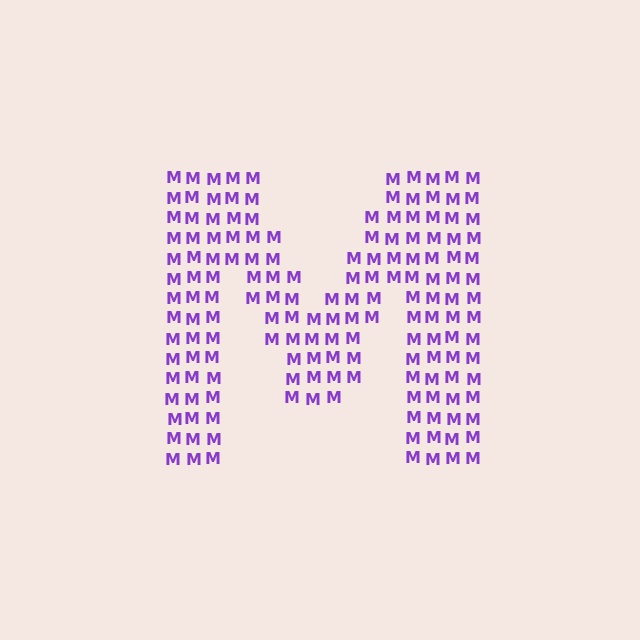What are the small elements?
The small elements are letter M's.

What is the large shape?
The large shape is the letter M.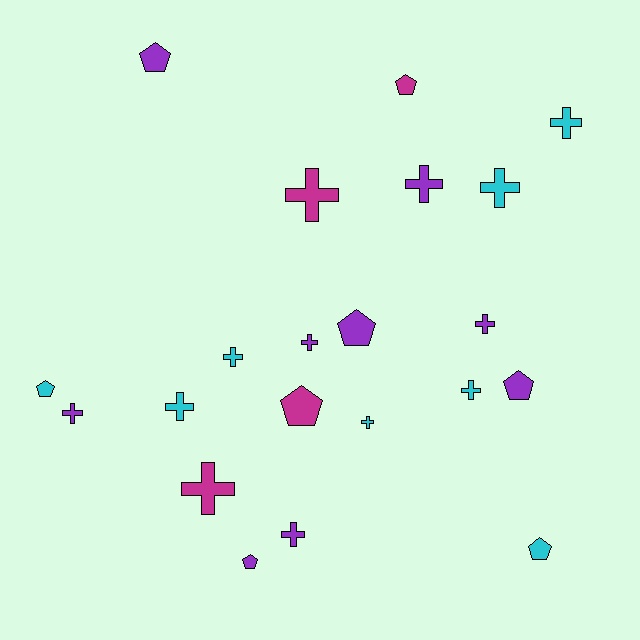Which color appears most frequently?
Purple, with 9 objects.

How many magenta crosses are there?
There are 2 magenta crosses.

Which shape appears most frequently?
Cross, with 13 objects.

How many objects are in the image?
There are 21 objects.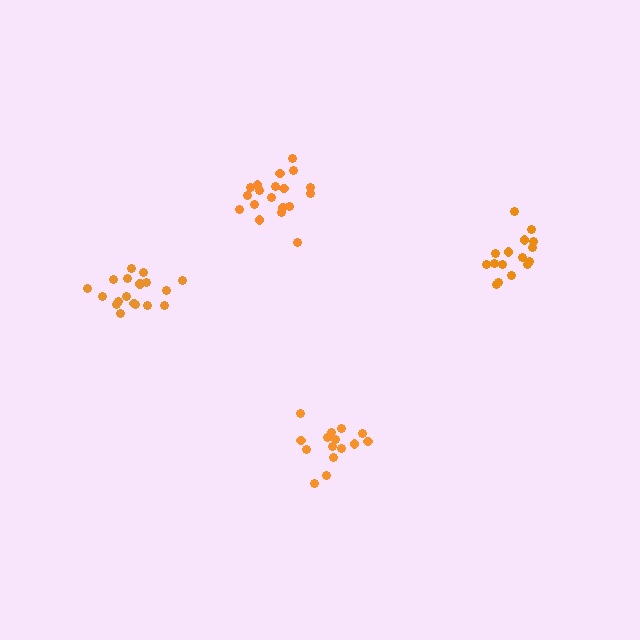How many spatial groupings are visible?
There are 4 spatial groupings.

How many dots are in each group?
Group 1: 15 dots, Group 2: 19 dots, Group 3: 16 dots, Group 4: 18 dots (68 total).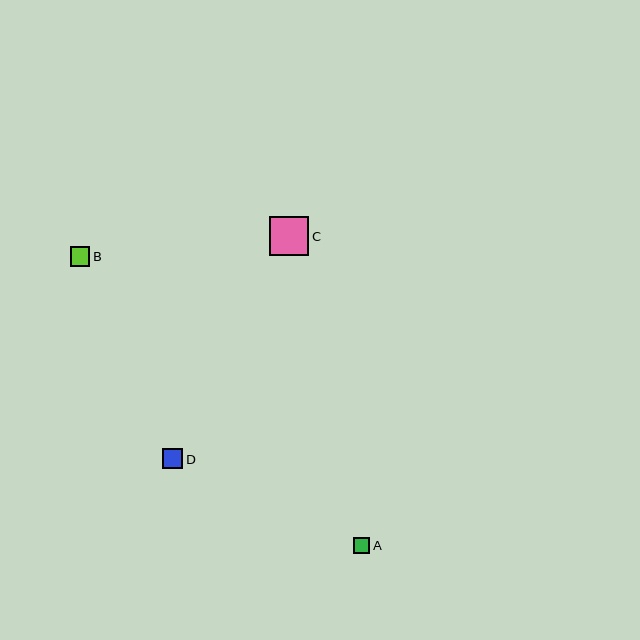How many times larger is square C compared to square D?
Square C is approximately 1.9 times the size of square D.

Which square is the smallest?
Square A is the smallest with a size of approximately 16 pixels.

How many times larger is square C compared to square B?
Square C is approximately 2.0 times the size of square B.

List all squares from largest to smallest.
From largest to smallest: C, D, B, A.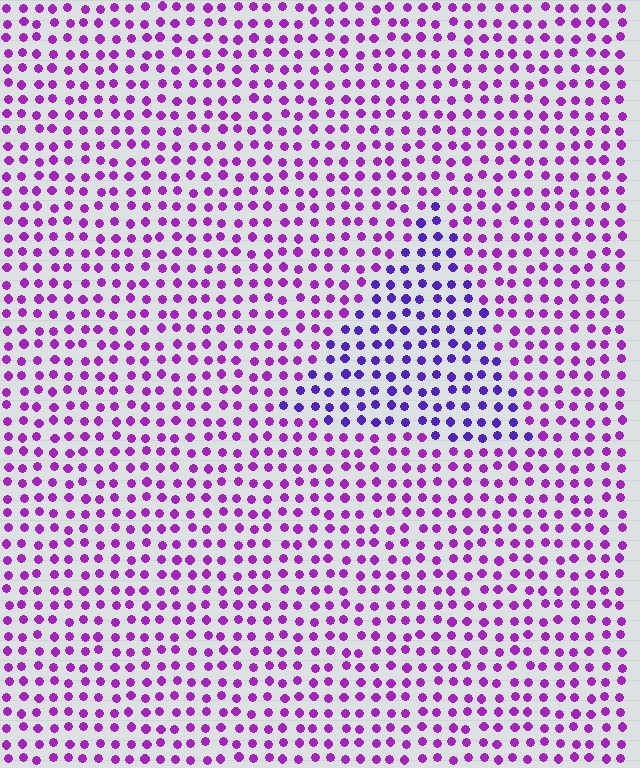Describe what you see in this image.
The image is filled with small purple elements in a uniform arrangement. A triangle-shaped region is visible where the elements are tinted to a slightly different hue, forming a subtle color boundary.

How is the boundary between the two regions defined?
The boundary is defined purely by a slight shift in hue (about 32 degrees). Spacing, size, and orientation are identical on both sides.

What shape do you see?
I see a triangle.